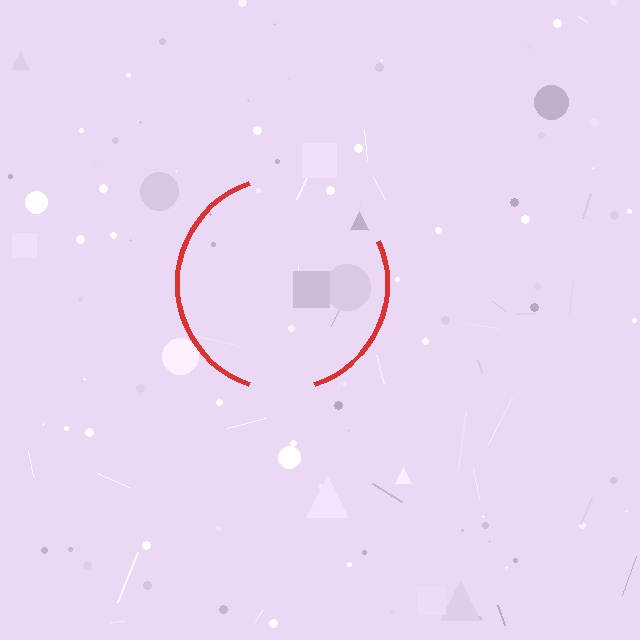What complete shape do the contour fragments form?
The contour fragments form a circle.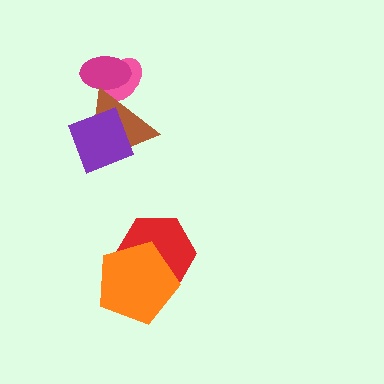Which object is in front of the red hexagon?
The orange pentagon is in front of the red hexagon.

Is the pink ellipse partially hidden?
Yes, it is partially covered by another shape.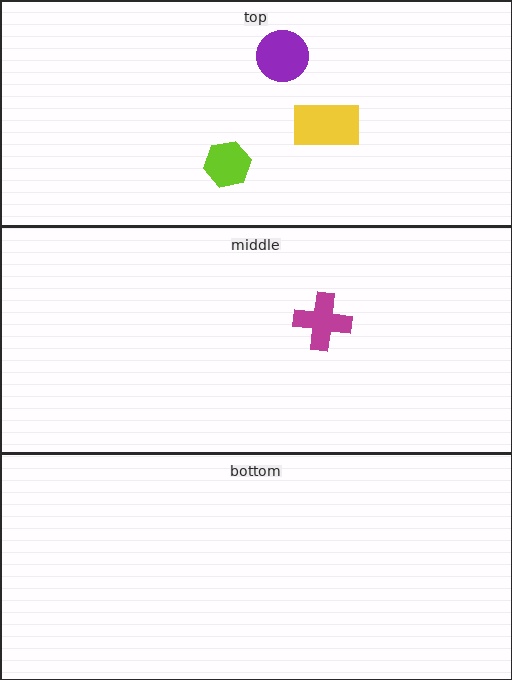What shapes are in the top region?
The purple circle, the yellow rectangle, the lime hexagon.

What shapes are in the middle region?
The magenta cross.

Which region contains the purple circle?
The top region.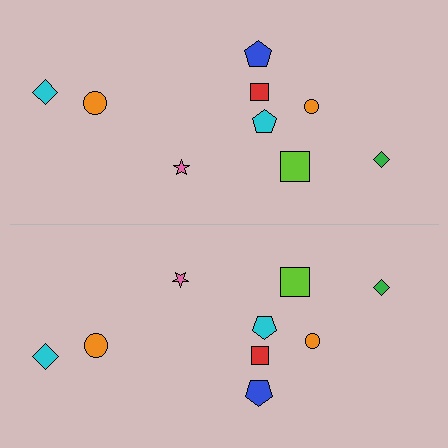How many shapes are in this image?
There are 18 shapes in this image.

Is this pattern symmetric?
Yes, this pattern has bilateral (reflection) symmetry.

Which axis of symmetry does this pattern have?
The pattern has a horizontal axis of symmetry running through the center of the image.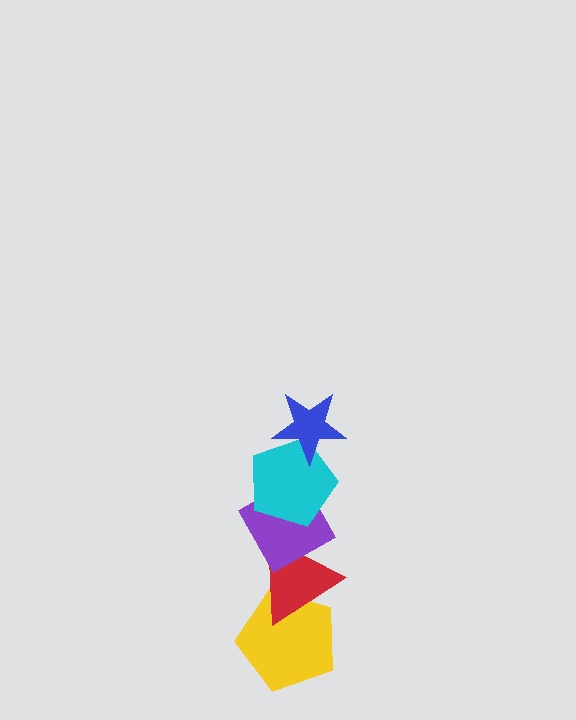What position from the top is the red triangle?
The red triangle is 4th from the top.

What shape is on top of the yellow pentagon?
The red triangle is on top of the yellow pentagon.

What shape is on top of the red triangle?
The purple diamond is on top of the red triangle.